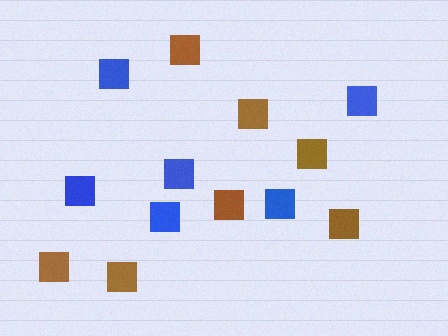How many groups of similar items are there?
There are 2 groups: one group of blue squares (6) and one group of brown squares (7).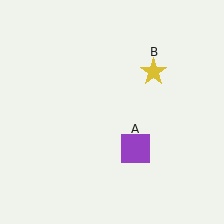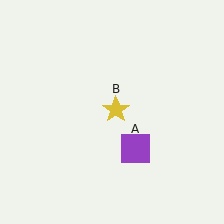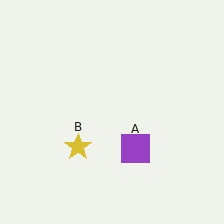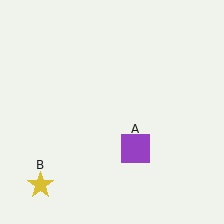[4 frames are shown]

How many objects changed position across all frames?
1 object changed position: yellow star (object B).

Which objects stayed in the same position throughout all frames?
Purple square (object A) remained stationary.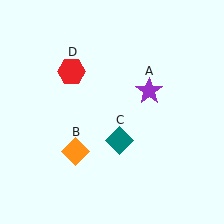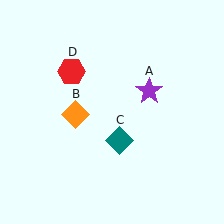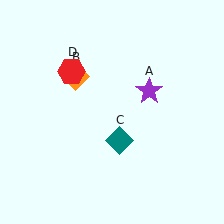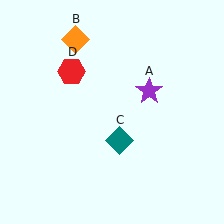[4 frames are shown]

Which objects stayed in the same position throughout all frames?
Purple star (object A) and teal diamond (object C) and red hexagon (object D) remained stationary.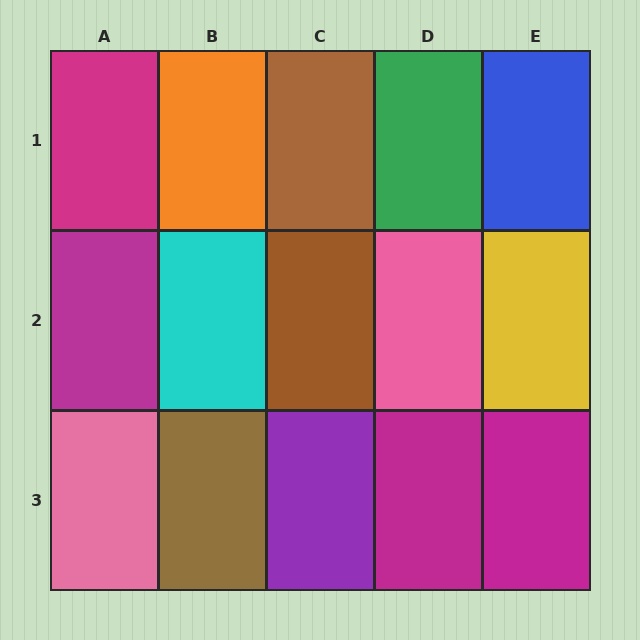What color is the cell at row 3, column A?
Pink.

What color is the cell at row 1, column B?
Orange.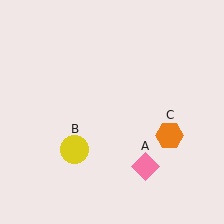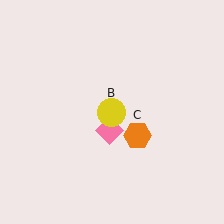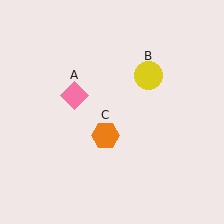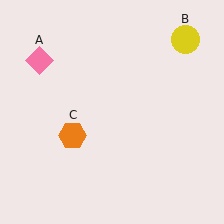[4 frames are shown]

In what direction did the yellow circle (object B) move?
The yellow circle (object B) moved up and to the right.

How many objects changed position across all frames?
3 objects changed position: pink diamond (object A), yellow circle (object B), orange hexagon (object C).